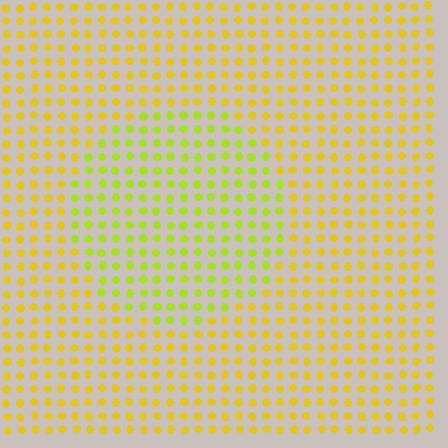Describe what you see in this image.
The image is filled with small yellow elements in a uniform arrangement. A circle-shaped region is visible where the elements are tinted to a slightly different hue, forming a subtle color boundary.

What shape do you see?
I see a circle.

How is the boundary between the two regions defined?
The boundary is defined purely by a slight shift in hue (about 28 degrees). Spacing, size, and orientation are identical on both sides.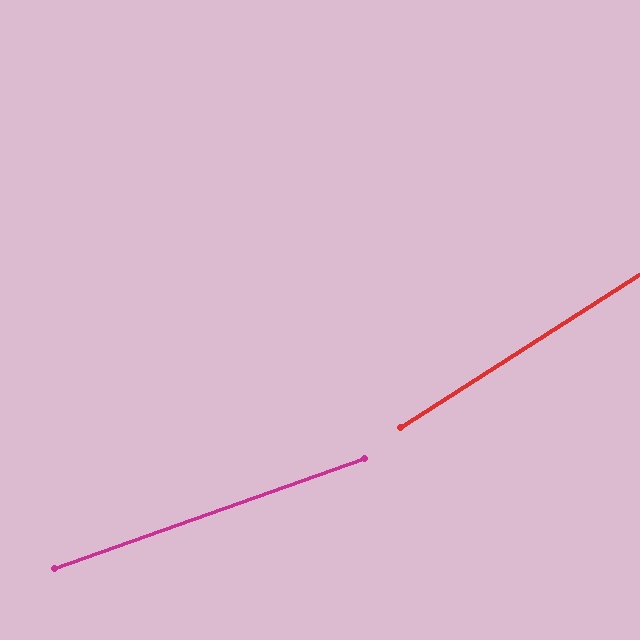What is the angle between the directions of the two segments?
Approximately 13 degrees.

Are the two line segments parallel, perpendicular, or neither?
Neither parallel nor perpendicular — they differ by about 13°.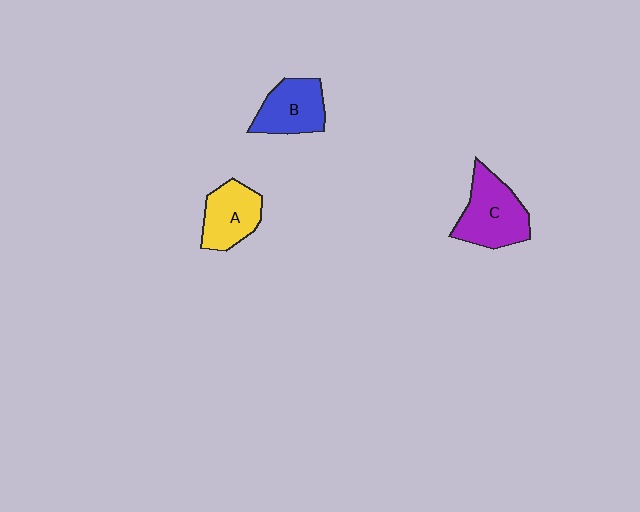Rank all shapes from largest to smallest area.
From largest to smallest: C (purple), B (blue), A (yellow).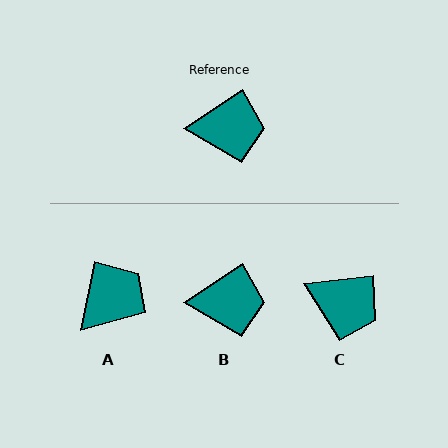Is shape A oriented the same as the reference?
No, it is off by about 45 degrees.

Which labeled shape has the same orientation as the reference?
B.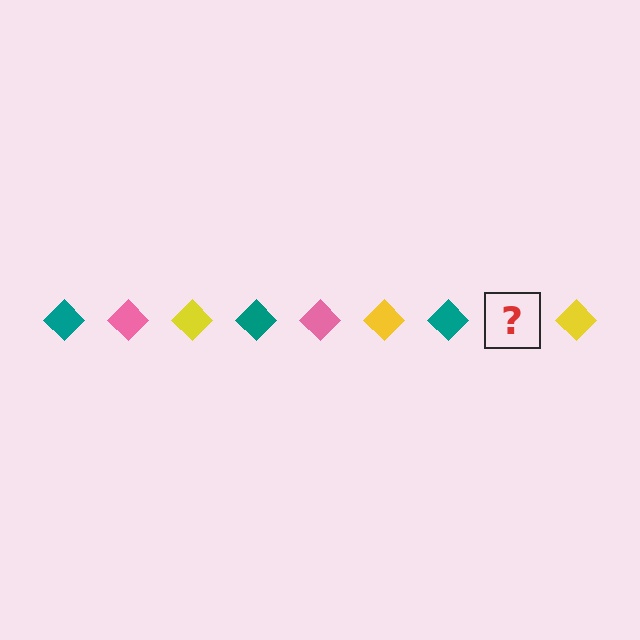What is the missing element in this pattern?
The missing element is a pink diamond.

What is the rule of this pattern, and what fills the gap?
The rule is that the pattern cycles through teal, pink, yellow diamonds. The gap should be filled with a pink diamond.